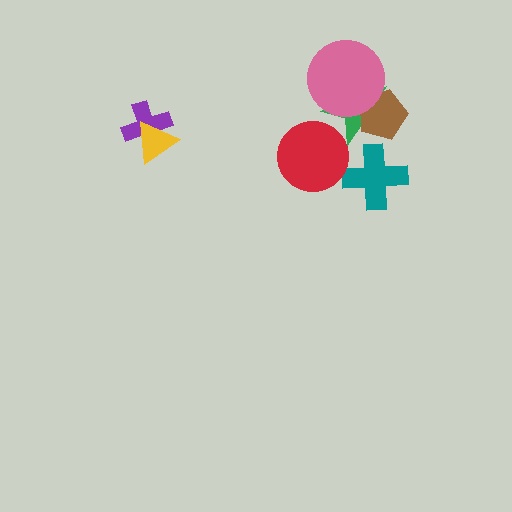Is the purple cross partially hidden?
Yes, it is partially covered by another shape.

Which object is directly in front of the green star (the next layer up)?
The brown pentagon is directly in front of the green star.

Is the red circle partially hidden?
Yes, it is partially covered by another shape.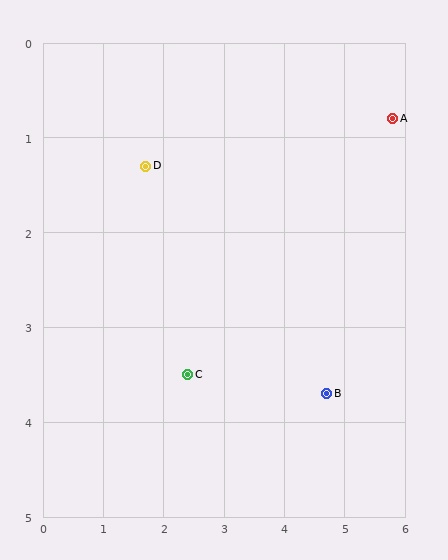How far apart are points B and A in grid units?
Points B and A are about 3.1 grid units apart.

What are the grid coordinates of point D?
Point D is at approximately (1.7, 1.3).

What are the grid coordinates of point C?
Point C is at approximately (2.4, 3.5).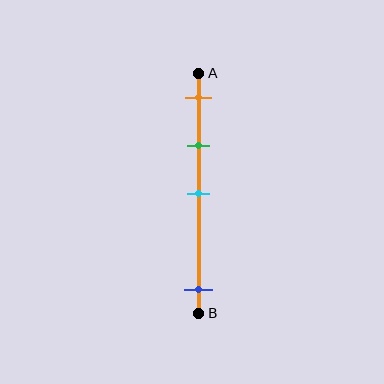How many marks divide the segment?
There are 4 marks dividing the segment.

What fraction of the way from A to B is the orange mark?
The orange mark is approximately 10% (0.1) of the way from A to B.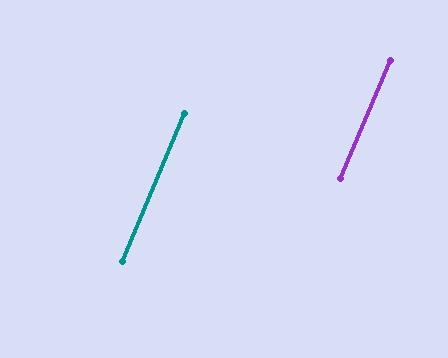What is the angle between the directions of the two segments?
Approximately 0 degrees.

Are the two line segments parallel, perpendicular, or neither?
Parallel — their directions differ by only 0.2°.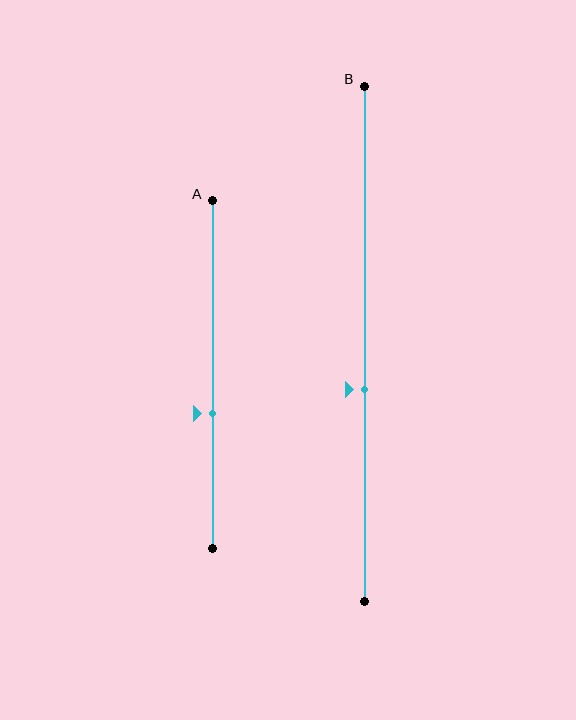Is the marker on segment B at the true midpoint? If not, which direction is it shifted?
No, the marker on segment B is shifted downward by about 9% of the segment length.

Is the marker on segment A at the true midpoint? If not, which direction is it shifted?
No, the marker on segment A is shifted downward by about 11% of the segment length.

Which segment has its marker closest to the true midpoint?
Segment B has its marker closest to the true midpoint.